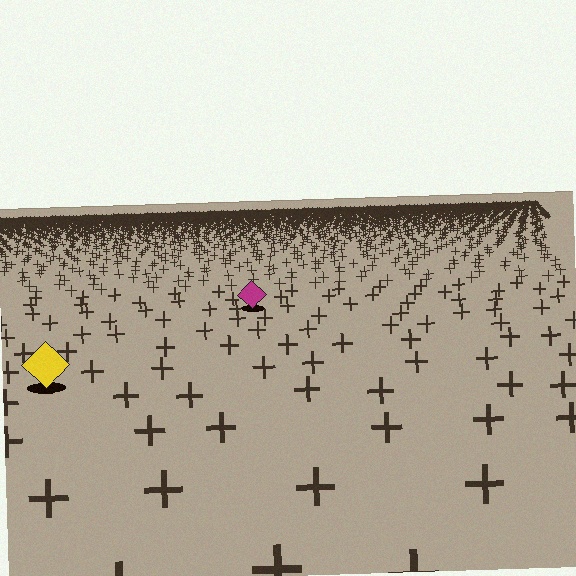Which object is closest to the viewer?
The yellow diamond is closest. The texture marks near it are larger and more spread out.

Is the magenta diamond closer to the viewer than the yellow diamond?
No. The yellow diamond is closer — you can tell from the texture gradient: the ground texture is coarser near it.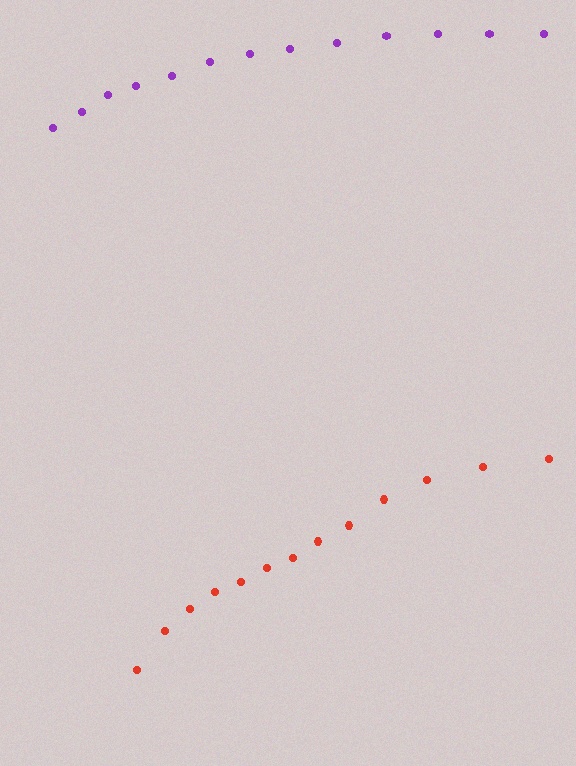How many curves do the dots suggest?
There are 2 distinct paths.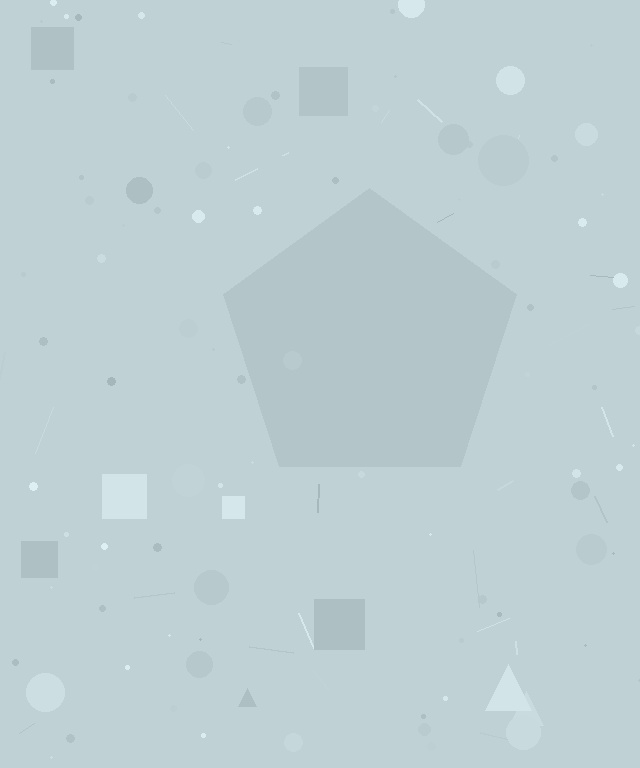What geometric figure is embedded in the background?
A pentagon is embedded in the background.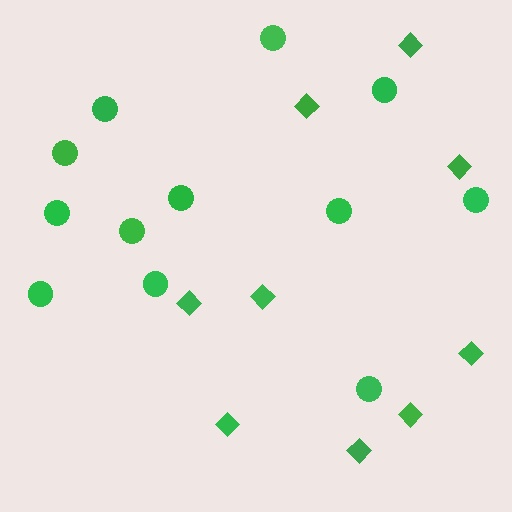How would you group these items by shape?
There are 2 groups: one group of diamonds (9) and one group of circles (12).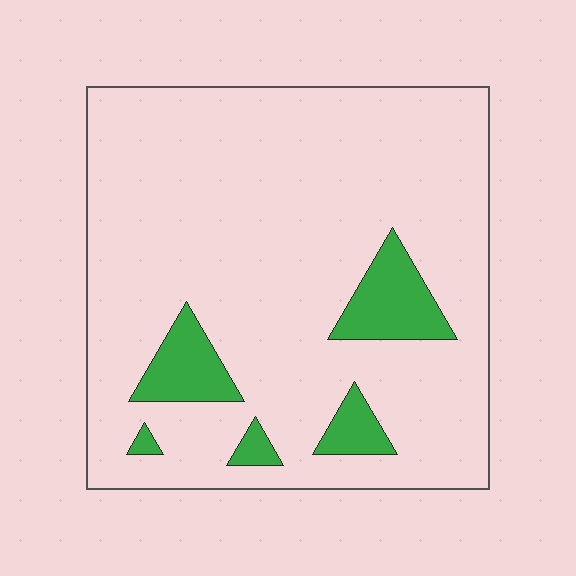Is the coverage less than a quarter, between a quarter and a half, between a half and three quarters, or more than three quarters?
Less than a quarter.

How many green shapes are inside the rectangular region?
5.